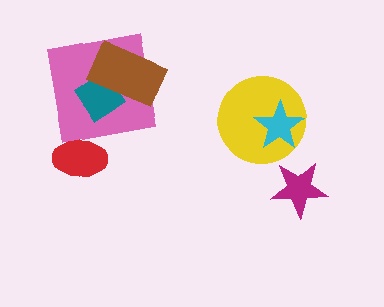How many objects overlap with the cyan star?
1 object overlaps with the cyan star.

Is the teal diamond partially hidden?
Yes, it is partially covered by another shape.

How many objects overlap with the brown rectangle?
2 objects overlap with the brown rectangle.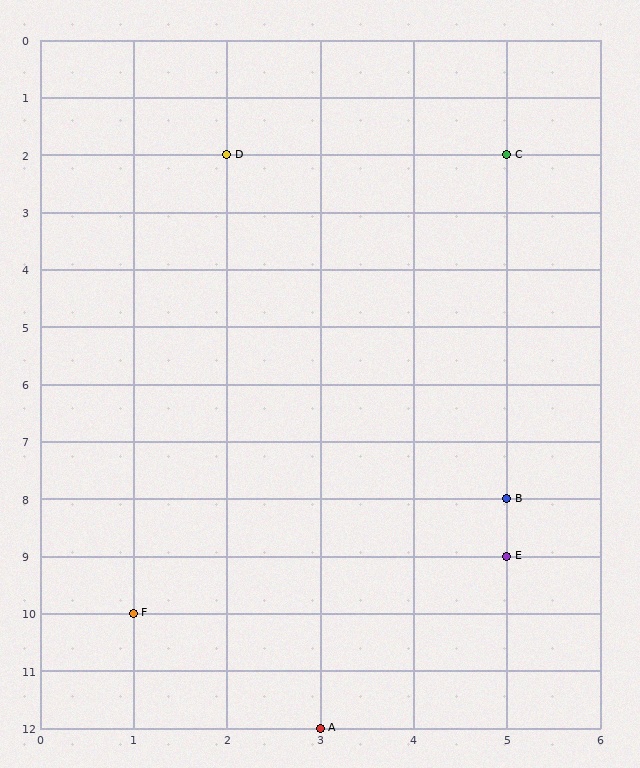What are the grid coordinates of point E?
Point E is at grid coordinates (5, 9).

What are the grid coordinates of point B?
Point B is at grid coordinates (5, 8).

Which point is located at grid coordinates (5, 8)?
Point B is at (5, 8).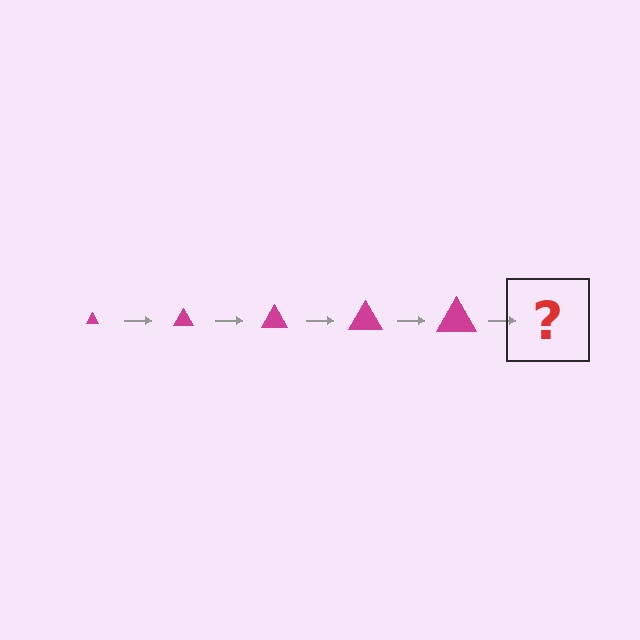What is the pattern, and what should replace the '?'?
The pattern is that the triangle gets progressively larger each step. The '?' should be a magenta triangle, larger than the previous one.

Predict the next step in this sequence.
The next step is a magenta triangle, larger than the previous one.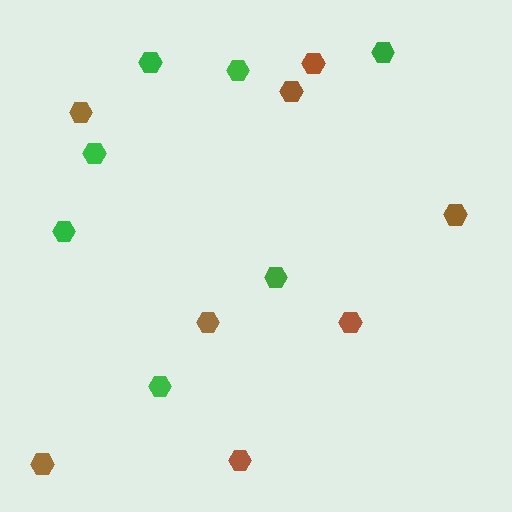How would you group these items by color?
There are 2 groups: one group of brown hexagons (8) and one group of green hexagons (7).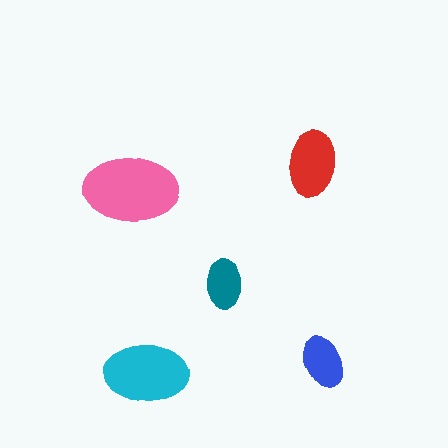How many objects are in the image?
There are 5 objects in the image.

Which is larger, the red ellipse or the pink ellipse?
The pink one.